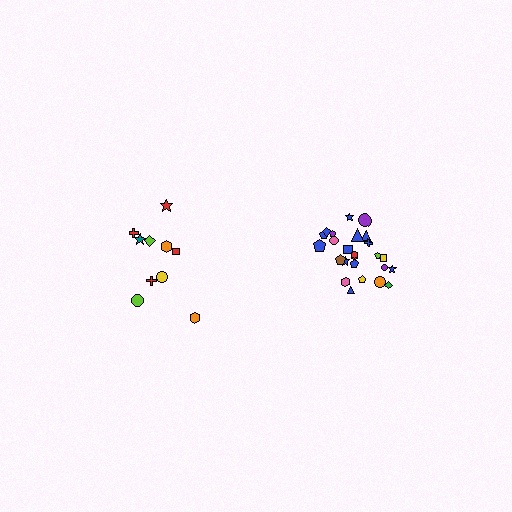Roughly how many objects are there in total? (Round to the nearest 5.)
Roughly 35 objects in total.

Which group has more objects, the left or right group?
The right group.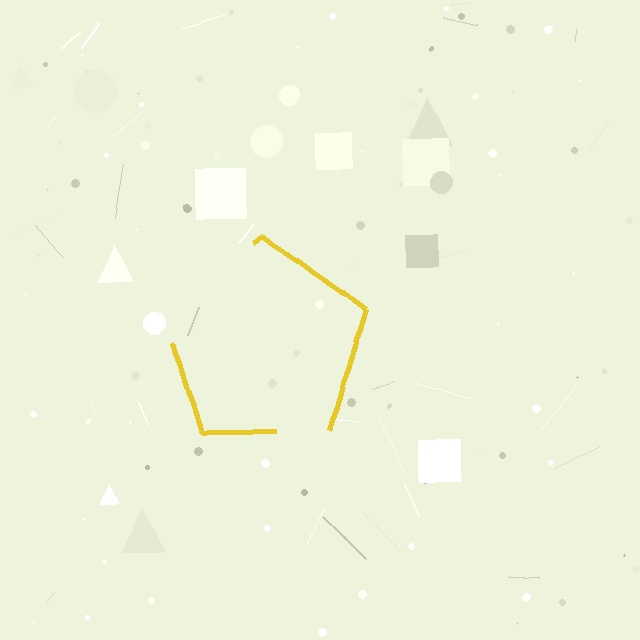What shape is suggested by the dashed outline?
The dashed outline suggests a pentagon.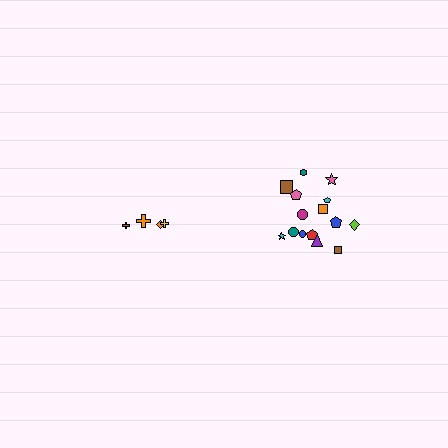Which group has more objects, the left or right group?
The right group.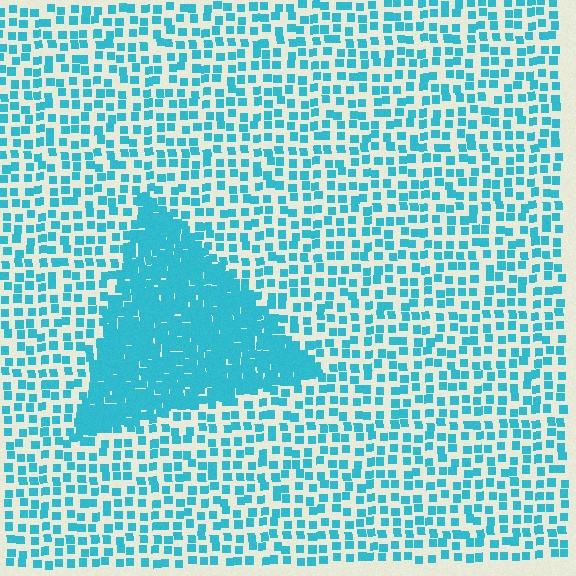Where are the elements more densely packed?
The elements are more densely packed inside the triangle boundary.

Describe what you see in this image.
The image contains small cyan elements arranged at two different densities. A triangle-shaped region is visible where the elements are more densely packed than the surrounding area.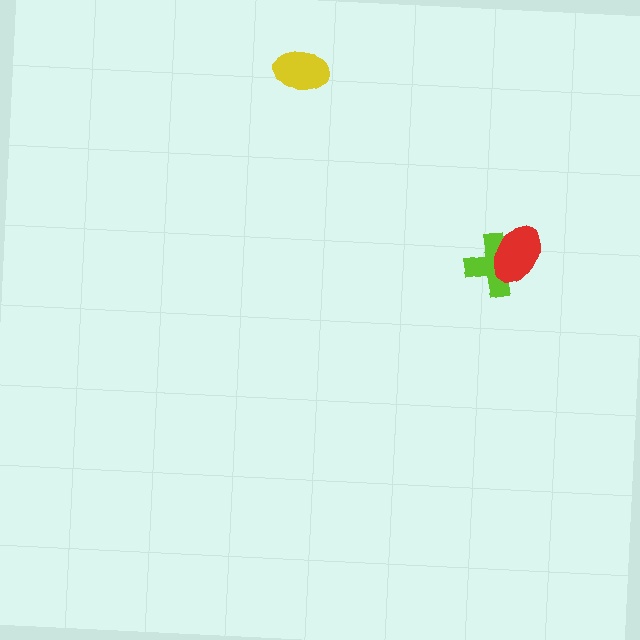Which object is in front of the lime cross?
The red ellipse is in front of the lime cross.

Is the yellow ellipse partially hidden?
No, no other shape covers it.